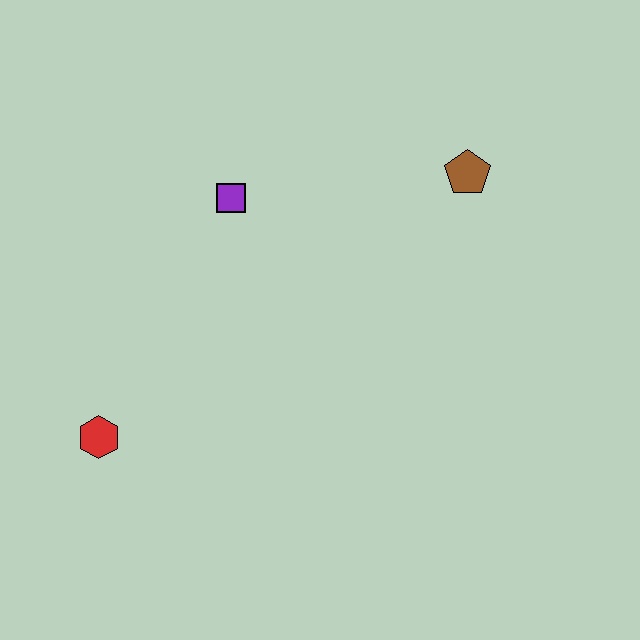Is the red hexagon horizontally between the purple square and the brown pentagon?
No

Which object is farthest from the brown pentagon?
The red hexagon is farthest from the brown pentagon.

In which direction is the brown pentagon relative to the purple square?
The brown pentagon is to the right of the purple square.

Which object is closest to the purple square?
The brown pentagon is closest to the purple square.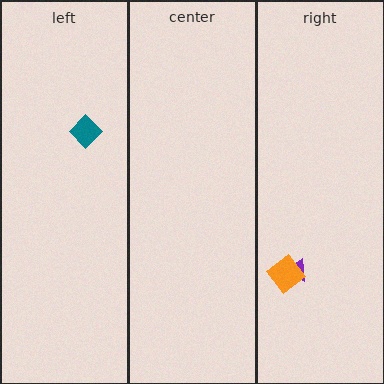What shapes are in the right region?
The purple triangle, the orange diamond.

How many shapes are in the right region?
2.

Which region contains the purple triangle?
The right region.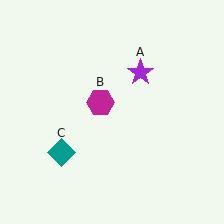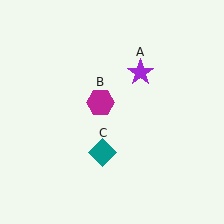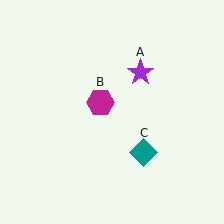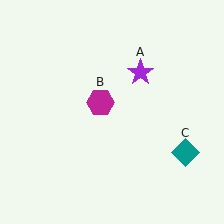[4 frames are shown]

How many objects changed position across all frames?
1 object changed position: teal diamond (object C).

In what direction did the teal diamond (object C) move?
The teal diamond (object C) moved right.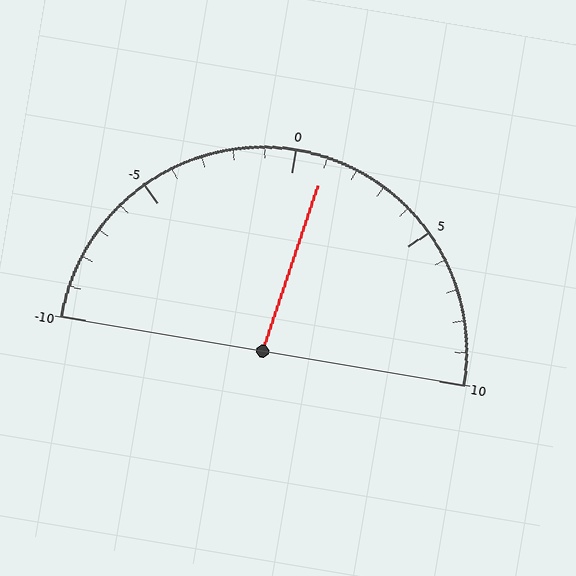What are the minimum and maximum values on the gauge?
The gauge ranges from -10 to 10.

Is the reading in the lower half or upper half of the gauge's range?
The reading is in the upper half of the range (-10 to 10).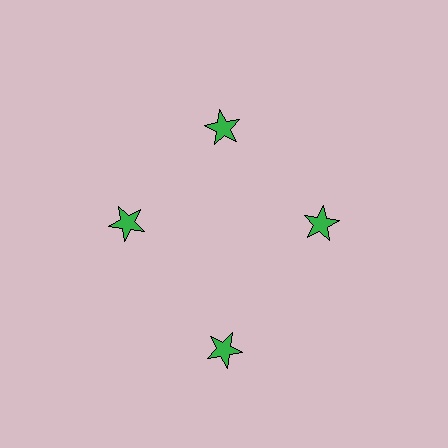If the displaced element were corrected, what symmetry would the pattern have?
It would have 4-fold rotational symmetry — the pattern would map onto itself every 90 degrees.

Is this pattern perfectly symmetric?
No. The 4 green stars are arranged in a ring, but one element near the 6 o'clock position is pushed outward from the center, breaking the 4-fold rotational symmetry.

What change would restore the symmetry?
The symmetry would be restored by moving it inward, back onto the ring so that all 4 stars sit at equal angles and equal distance from the center.